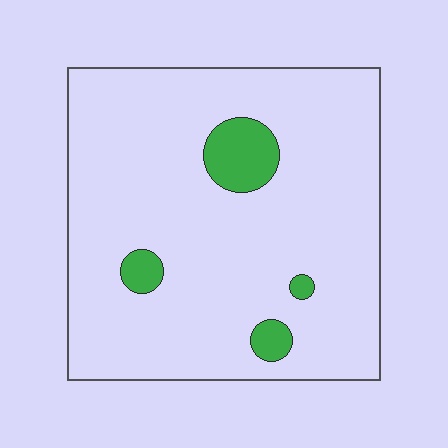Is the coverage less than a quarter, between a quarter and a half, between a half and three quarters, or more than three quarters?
Less than a quarter.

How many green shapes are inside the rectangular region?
4.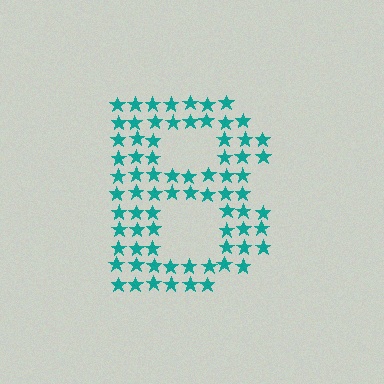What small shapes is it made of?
It is made of small stars.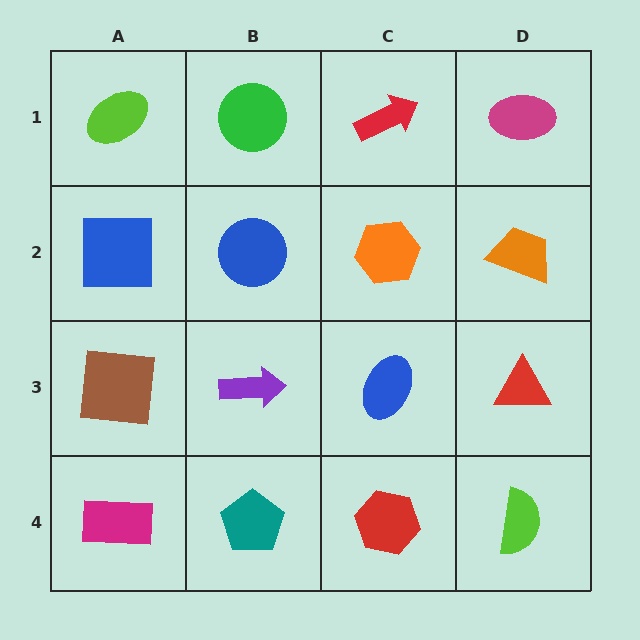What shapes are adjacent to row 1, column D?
An orange trapezoid (row 2, column D), a red arrow (row 1, column C).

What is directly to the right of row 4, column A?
A teal pentagon.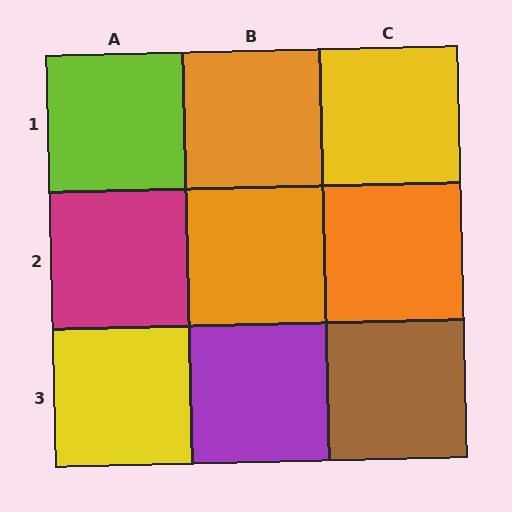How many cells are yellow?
2 cells are yellow.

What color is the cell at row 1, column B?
Orange.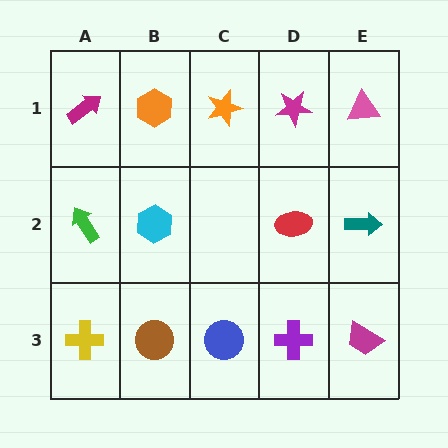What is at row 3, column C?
A blue circle.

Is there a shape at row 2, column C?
No, that cell is empty.